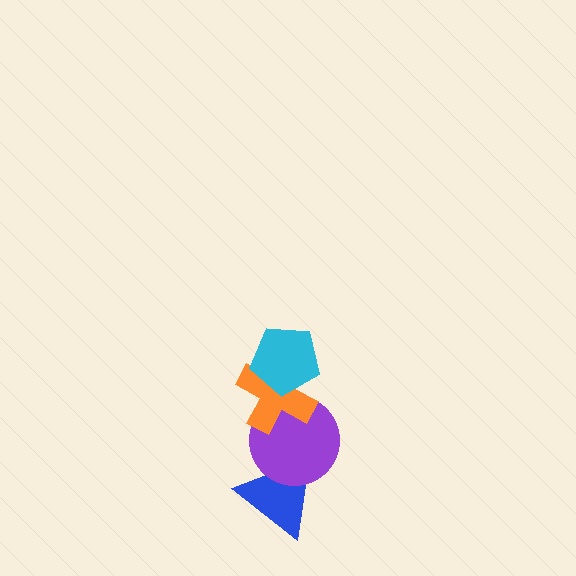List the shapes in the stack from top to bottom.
From top to bottom: the cyan pentagon, the orange cross, the purple circle, the blue triangle.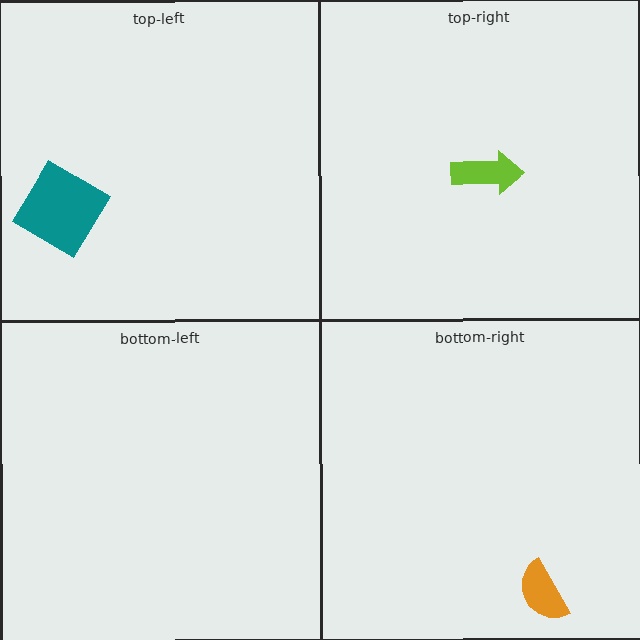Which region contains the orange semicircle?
The bottom-right region.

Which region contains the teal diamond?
The top-left region.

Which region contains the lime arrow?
The top-right region.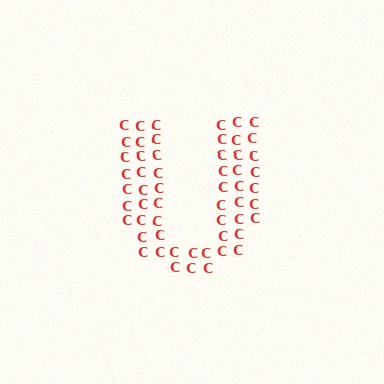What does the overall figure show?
The overall figure shows the letter U.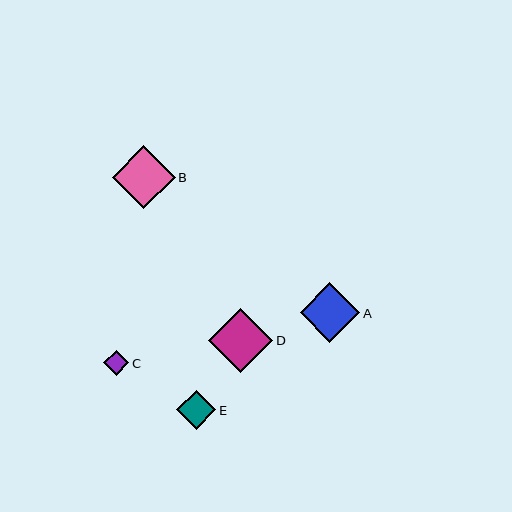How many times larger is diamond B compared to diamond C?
Diamond B is approximately 2.5 times the size of diamond C.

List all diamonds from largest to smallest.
From largest to smallest: D, B, A, E, C.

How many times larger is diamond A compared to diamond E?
Diamond A is approximately 1.5 times the size of diamond E.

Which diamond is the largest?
Diamond D is the largest with a size of approximately 64 pixels.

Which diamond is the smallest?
Diamond C is the smallest with a size of approximately 26 pixels.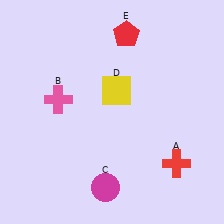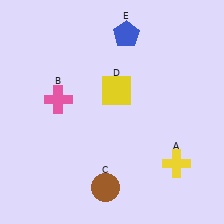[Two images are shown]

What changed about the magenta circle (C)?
In Image 1, C is magenta. In Image 2, it changed to brown.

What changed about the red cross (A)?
In Image 1, A is red. In Image 2, it changed to yellow.